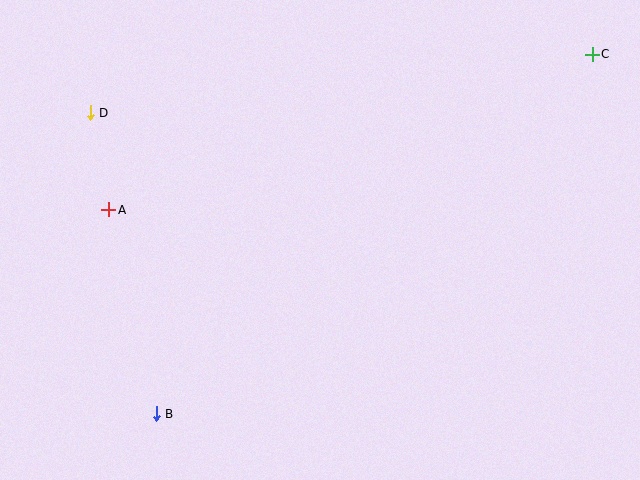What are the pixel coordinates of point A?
Point A is at (109, 210).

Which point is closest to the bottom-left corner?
Point B is closest to the bottom-left corner.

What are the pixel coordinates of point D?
Point D is at (90, 113).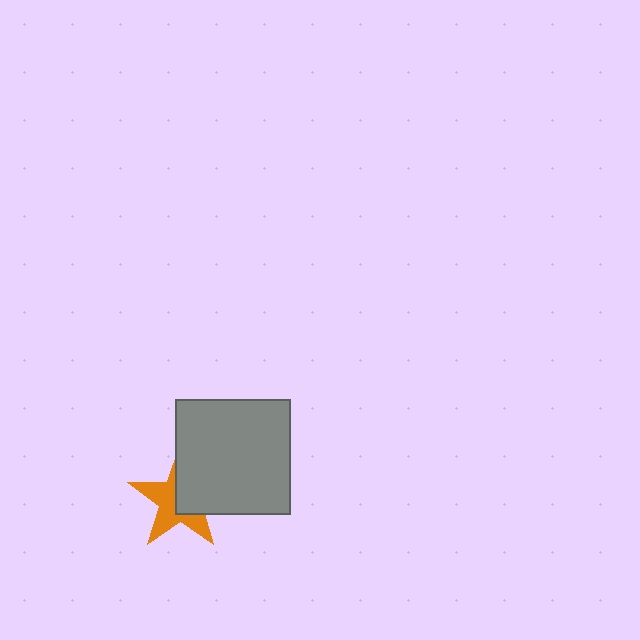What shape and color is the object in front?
The object in front is a gray square.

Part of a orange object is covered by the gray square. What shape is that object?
It is a star.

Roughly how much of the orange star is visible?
About half of it is visible (roughly 53%).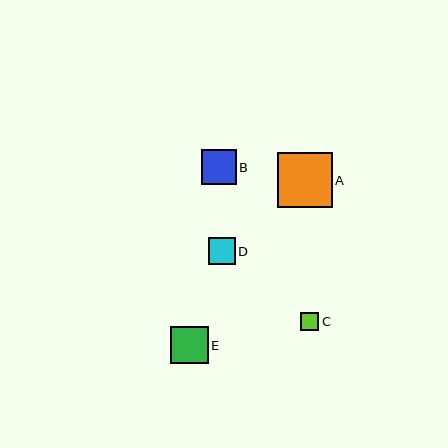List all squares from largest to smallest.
From largest to smallest: A, E, B, D, C.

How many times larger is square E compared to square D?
Square E is approximately 1.4 times the size of square D.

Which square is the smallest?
Square C is the smallest with a size of approximately 18 pixels.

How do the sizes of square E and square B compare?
Square E and square B are approximately the same size.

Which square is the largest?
Square A is the largest with a size of approximately 54 pixels.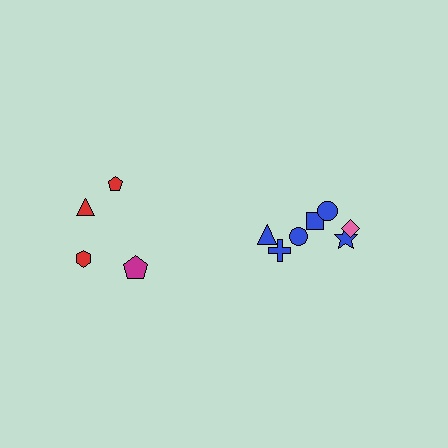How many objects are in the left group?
There are 4 objects.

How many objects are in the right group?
There are 7 objects.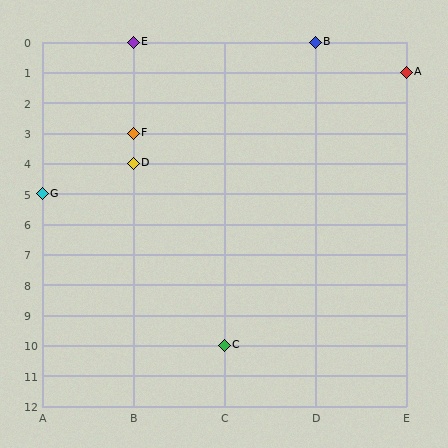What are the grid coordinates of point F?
Point F is at grid coordinates (B, 3).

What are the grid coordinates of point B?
Point B is at grid coordinates (D, 0).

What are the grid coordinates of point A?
Point A is at grid coordinates (E, 1).